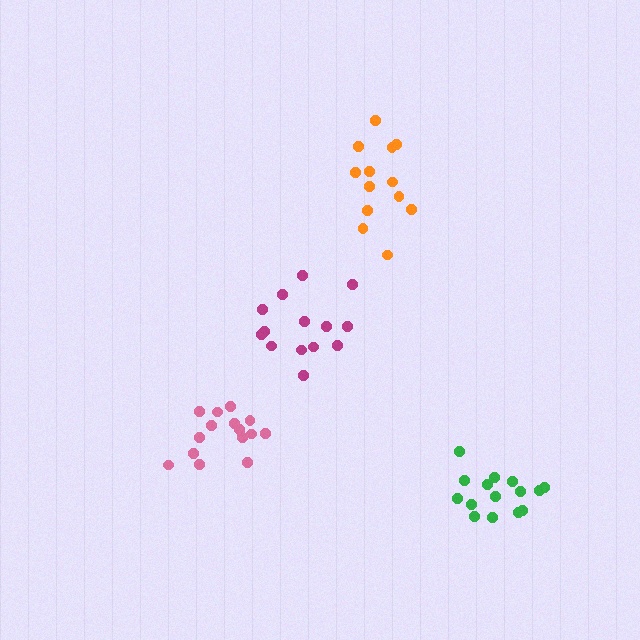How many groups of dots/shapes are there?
There are 4 groups.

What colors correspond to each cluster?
The clusters are colored: pink, orange, green, magenta.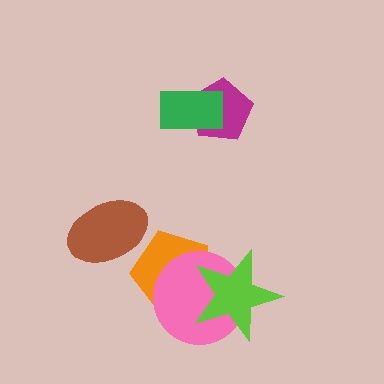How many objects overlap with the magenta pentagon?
1 object overlaps with the magenta pentagon.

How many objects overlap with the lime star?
2 objects overlap with the lime star.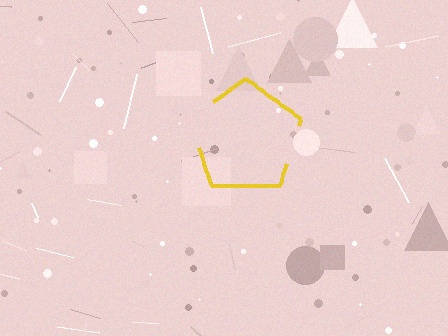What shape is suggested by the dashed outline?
The dashed outline suggests a pentagon.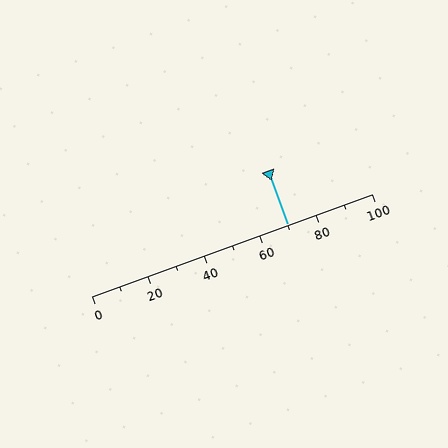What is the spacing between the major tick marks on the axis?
The major ticks are spaced 20 apart.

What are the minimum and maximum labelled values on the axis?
The axis runs from 0 to 100.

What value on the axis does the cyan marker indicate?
The marker indicates approximately 70.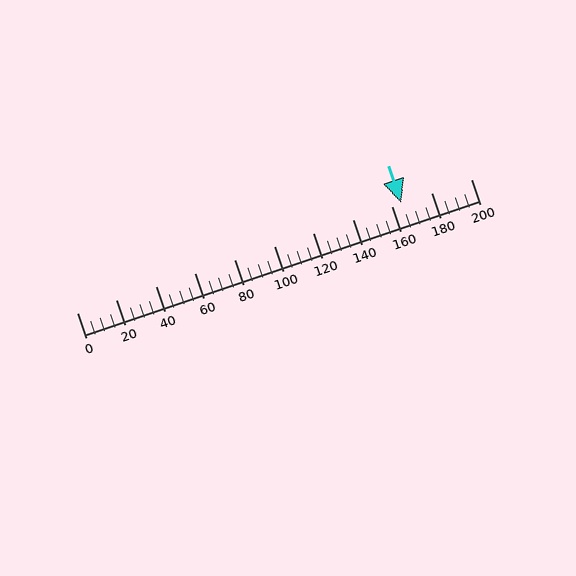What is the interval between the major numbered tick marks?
The major tick marks are spaced 20 units apart.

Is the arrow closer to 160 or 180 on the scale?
The arrow is closer to 160.